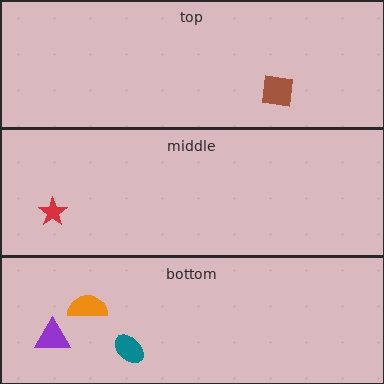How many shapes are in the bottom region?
3.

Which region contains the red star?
The middle region.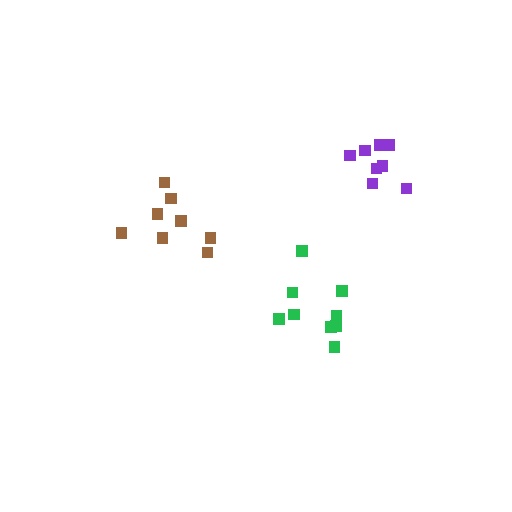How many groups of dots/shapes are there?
There are 3 groups.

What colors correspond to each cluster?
The clusters are colored: brown, purple, green.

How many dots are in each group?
Group 1: 8 dots, Group 2: 8 dots, Group 3: 9 dots (25 total).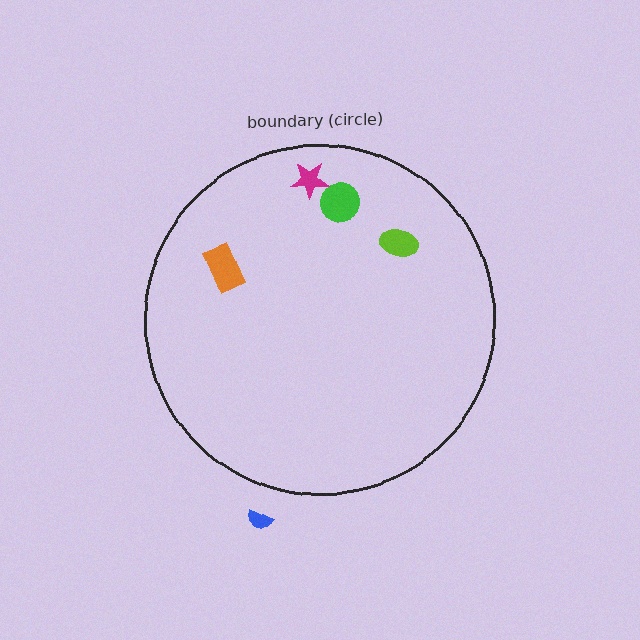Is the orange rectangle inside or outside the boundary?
Inside.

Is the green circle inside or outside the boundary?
Inside.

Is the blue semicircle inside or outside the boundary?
Outside.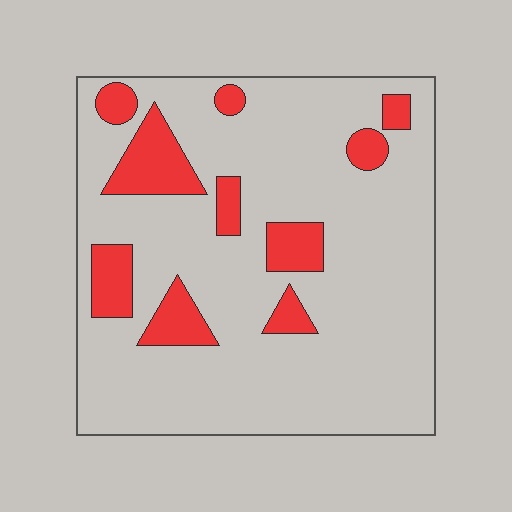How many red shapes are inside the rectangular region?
10.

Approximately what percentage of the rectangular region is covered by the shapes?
Approximately 15%.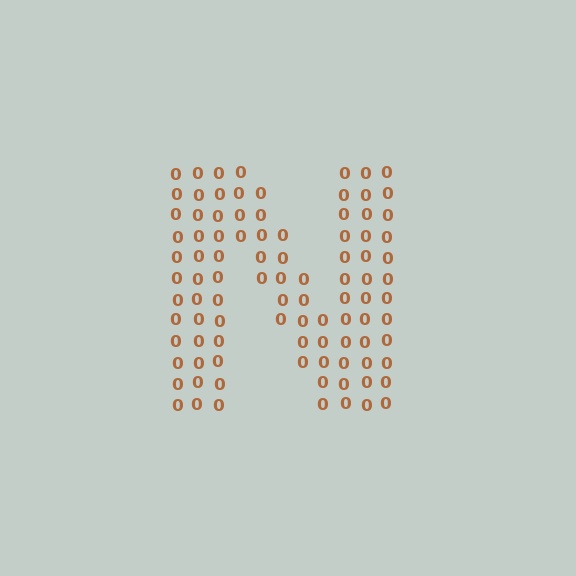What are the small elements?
The small elements are digit 0's.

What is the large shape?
The large shape is the letter N.